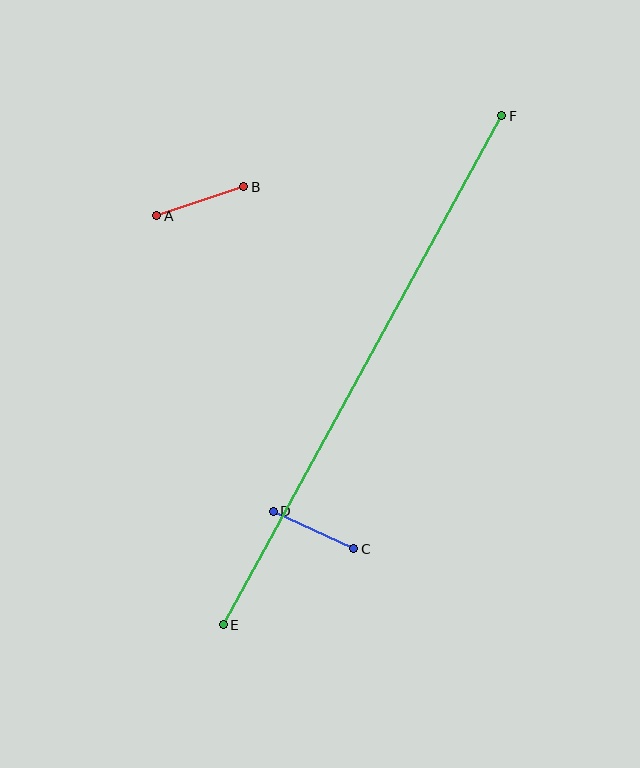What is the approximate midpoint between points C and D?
The midpoint is at approximately (313, 530) pixels.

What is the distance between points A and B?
The distance is approximately 92 pixels.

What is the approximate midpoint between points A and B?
The midpoint is at approximately (200, 201) pixels.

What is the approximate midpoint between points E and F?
The midpoint is at approximately (363, 370) pixels.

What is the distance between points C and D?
The distance is approximately 88 pixels.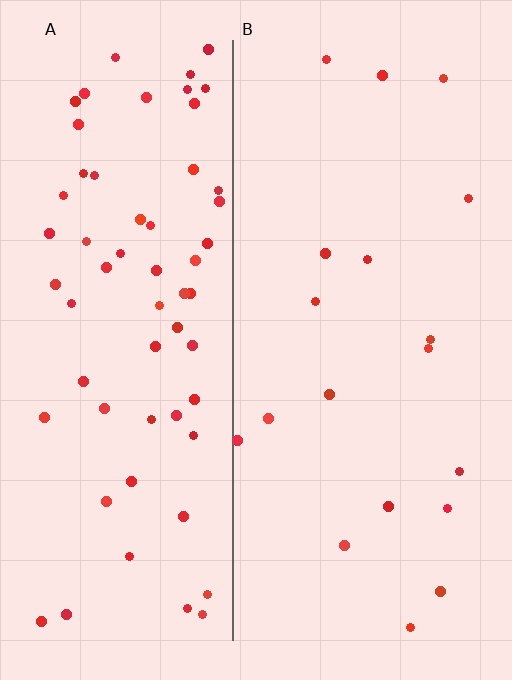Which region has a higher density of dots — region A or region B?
A (the left).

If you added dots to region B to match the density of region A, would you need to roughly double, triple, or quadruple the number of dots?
Approximately triple.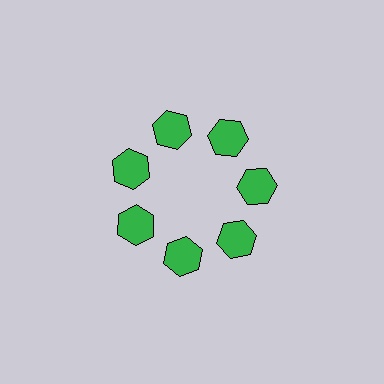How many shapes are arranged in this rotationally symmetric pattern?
There are 7 shapes, arranged in 7 groups of 1.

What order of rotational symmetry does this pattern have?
This pattern has 7-fold rotational symmetry.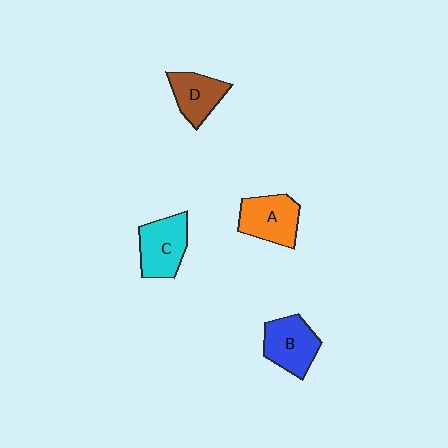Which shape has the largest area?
Shape C (cyan).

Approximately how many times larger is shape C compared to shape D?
Approximately 1.2 times.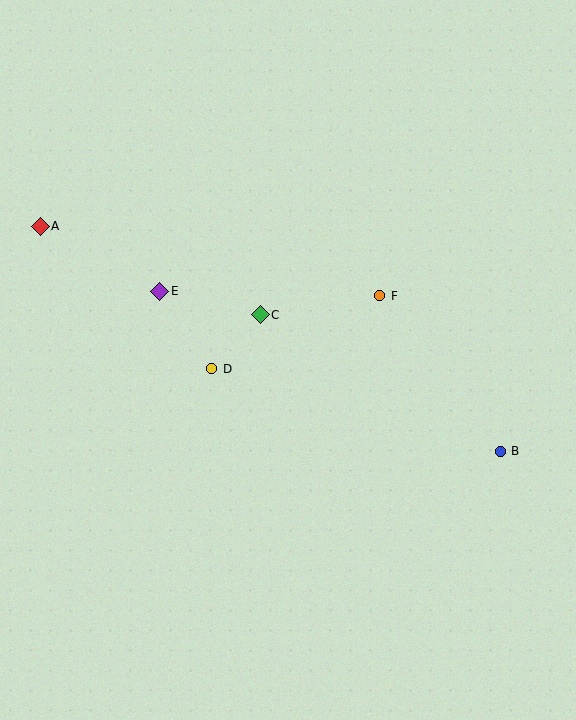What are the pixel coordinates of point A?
Point A is at (40, 226).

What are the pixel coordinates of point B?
Point B is at (500, 451).